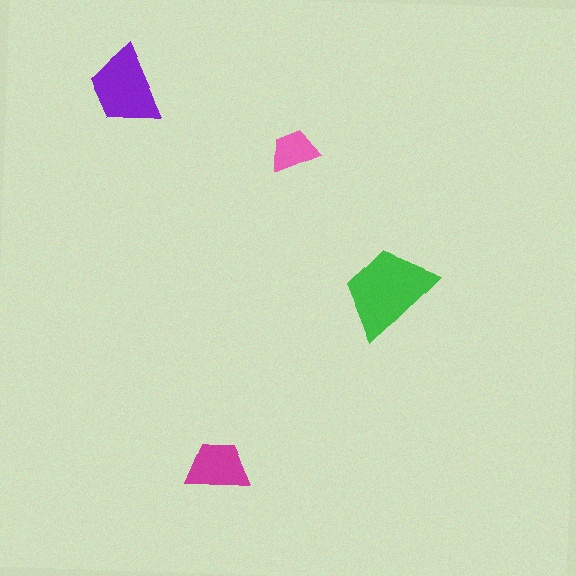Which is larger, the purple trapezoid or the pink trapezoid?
The purple one.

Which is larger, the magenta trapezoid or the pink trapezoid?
The magenta one.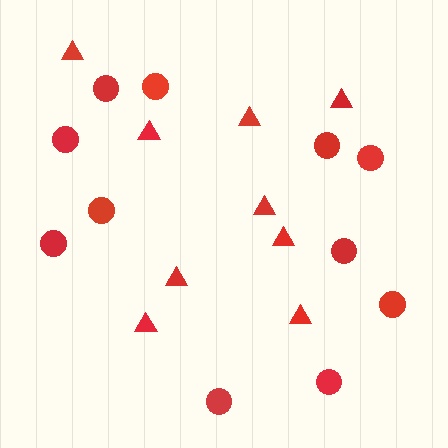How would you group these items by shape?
There are 2 groups: one group of circles (11) and one group of triangles (9).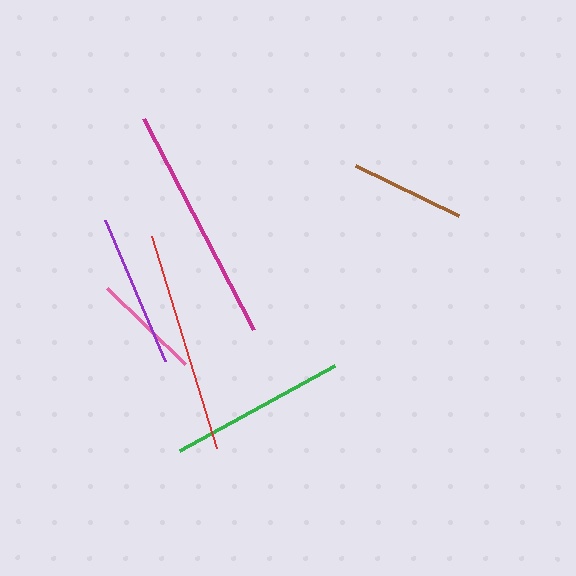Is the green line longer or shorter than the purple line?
The green line is longer than the purple line.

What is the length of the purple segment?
The purple segment is approximately 154 pixels long.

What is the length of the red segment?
The red segment is approximately 222 pixels long.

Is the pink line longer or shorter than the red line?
The red line is longer than the pink line.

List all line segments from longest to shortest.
From longest to shortest: magenta, red, green, purple, brown, pink.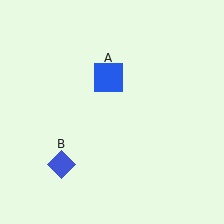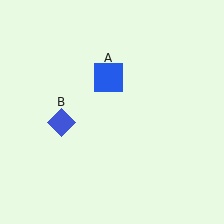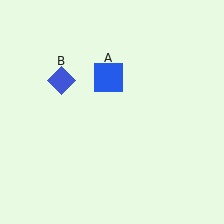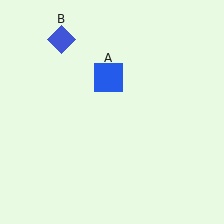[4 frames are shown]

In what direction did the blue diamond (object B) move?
The blue diamond (object B) moved up.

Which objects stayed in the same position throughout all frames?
Blue square (object A) remained stationary.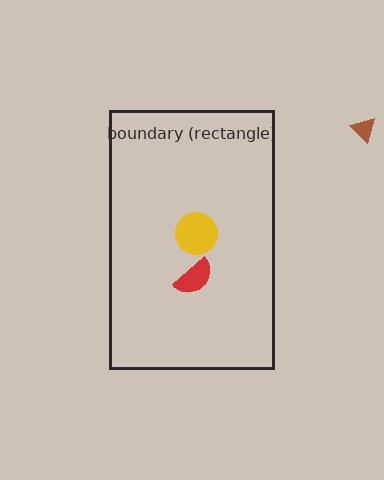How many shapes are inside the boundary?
2 inside, 1 outside.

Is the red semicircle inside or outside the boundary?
Inside.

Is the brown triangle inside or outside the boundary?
Outside.